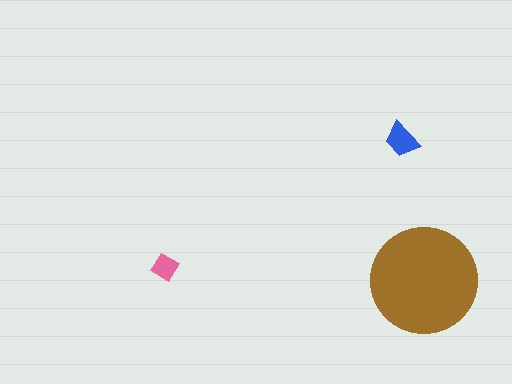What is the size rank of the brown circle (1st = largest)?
1st.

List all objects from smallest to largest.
The pink diamond, the blue trapezoid, the brown circle.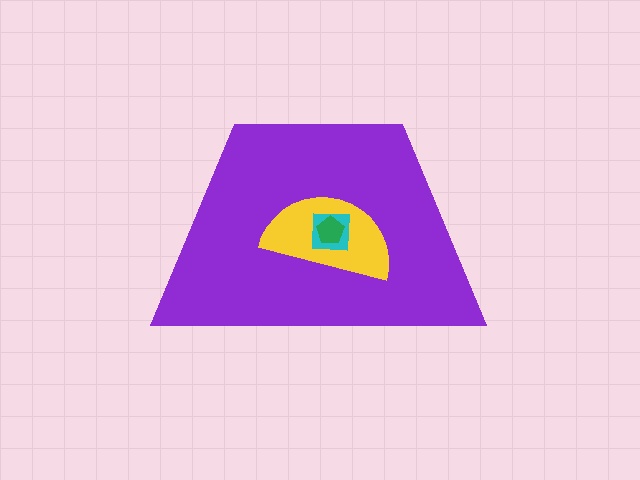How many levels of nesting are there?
4.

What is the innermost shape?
The green pentagon.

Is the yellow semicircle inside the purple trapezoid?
Yes.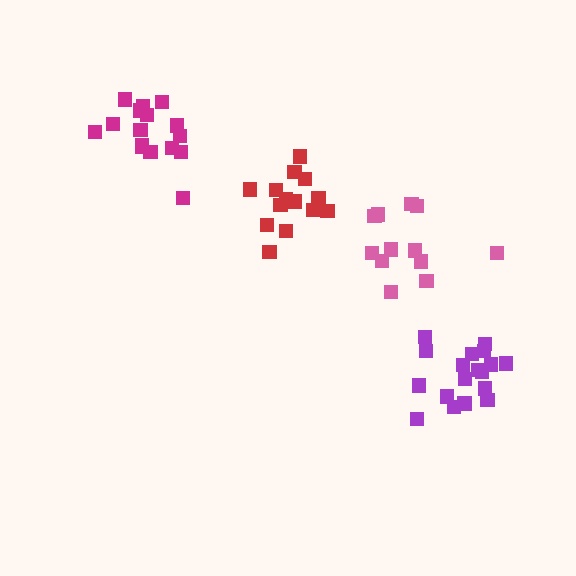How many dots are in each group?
Group 1: 16 dots, Group 2: 12 dots, Group 3: 18 dots, Group 4: 14 dots (60 total).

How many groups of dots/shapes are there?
There are 4 groups.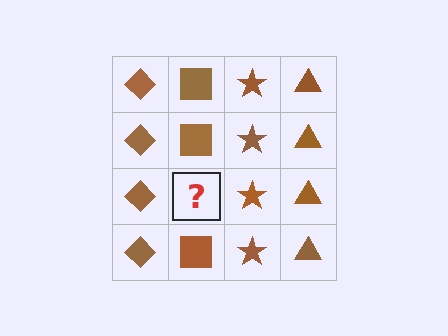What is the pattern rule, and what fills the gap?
The rule is that each column has a consistent shape. The gap should be filled with a brown square.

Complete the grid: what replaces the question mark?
The question mark should be replaced with a brown square.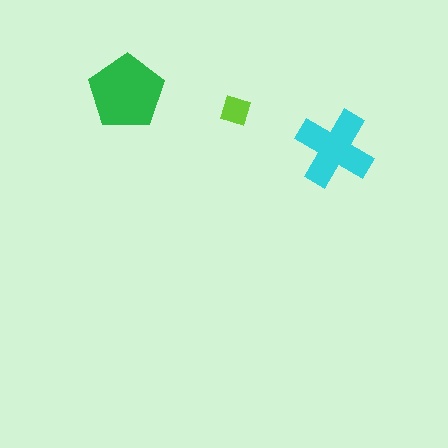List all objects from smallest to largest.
The lime diamond, the cyan cross, the green pentagon.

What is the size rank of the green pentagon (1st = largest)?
1st.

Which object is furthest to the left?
The green pentagon is leftmost.